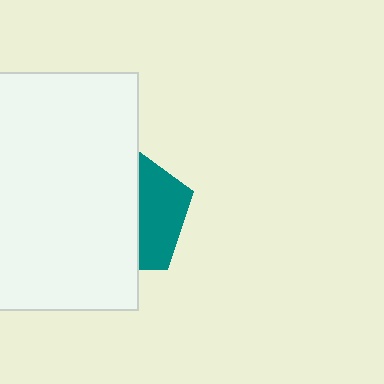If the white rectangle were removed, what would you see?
You would see the complete teal pentagon.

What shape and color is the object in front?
The object in front is a white rectangle.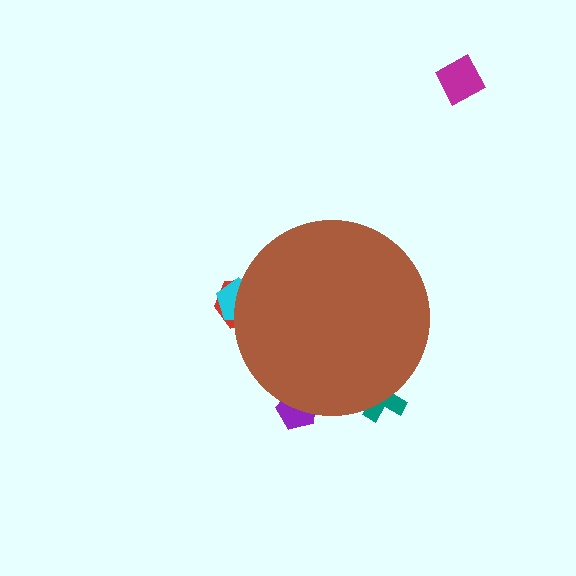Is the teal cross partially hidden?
Yes, the teal cross is partially hidden behind the brown circle.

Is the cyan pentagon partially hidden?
Yes, the cyan pentagon is partially hidden behind the brown circle.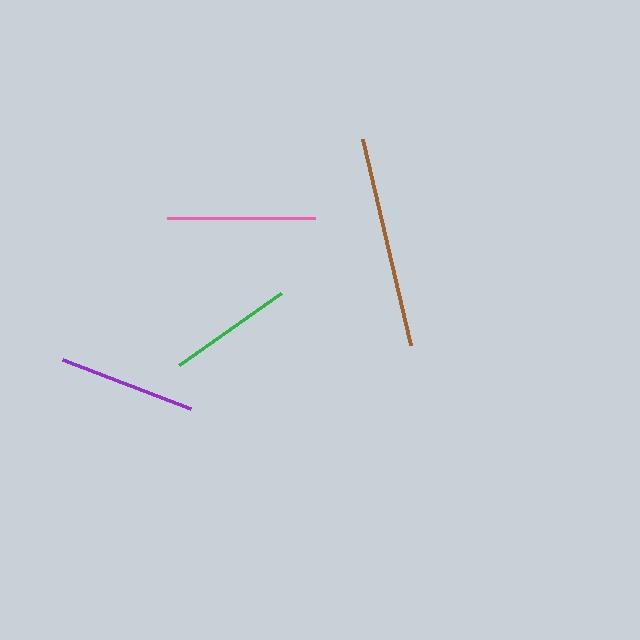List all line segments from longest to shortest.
From longest to shortest: brown, pink, purple, green.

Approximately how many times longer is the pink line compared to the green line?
The pink line is approximately 1.2 times the length of the green line.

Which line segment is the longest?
The brown line is the longest at approximately 212 pixels.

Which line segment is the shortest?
The green line is the shortest at approximately 125 pixels.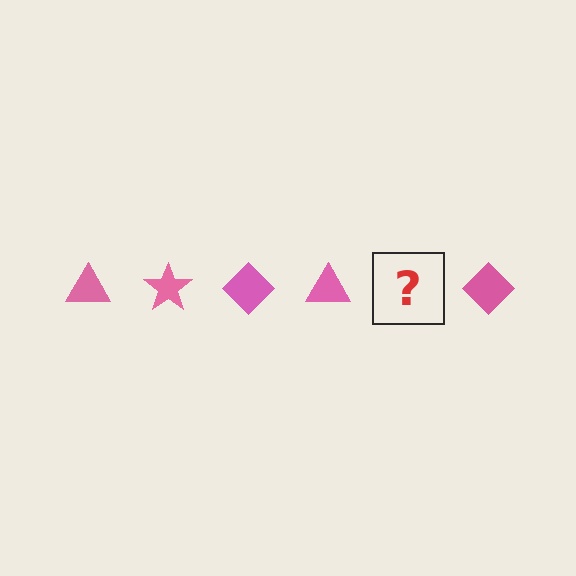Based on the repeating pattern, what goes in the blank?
The blank should be a pink star.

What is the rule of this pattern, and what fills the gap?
The rule is that the pattern cycles through triangle, star, diamond shapes in pink. The gap should be filled with a pink star.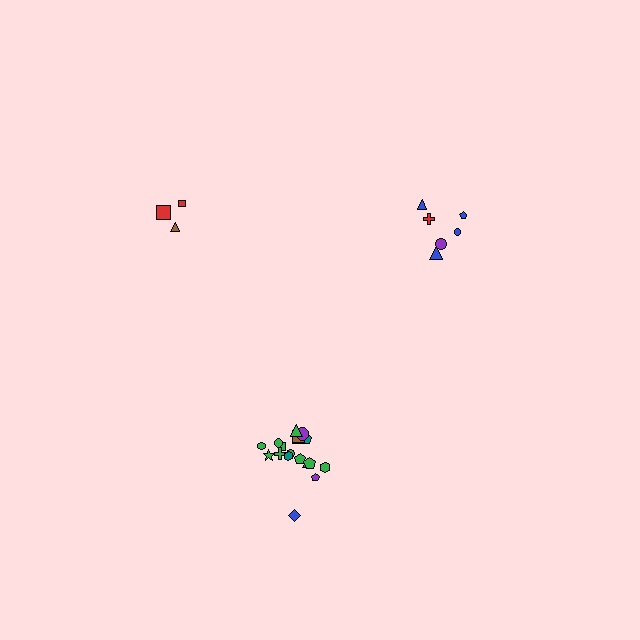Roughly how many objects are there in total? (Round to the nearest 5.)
Roughly 30 objects in total.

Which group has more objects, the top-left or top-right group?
The top-right group.